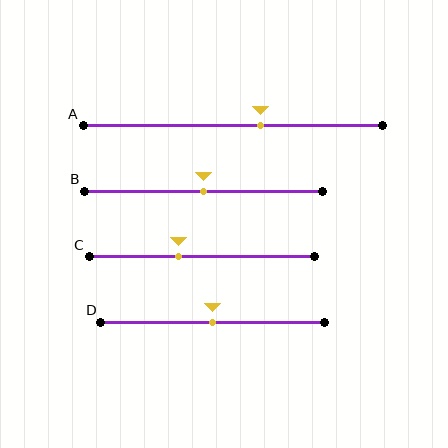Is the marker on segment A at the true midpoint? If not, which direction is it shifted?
No, the marker on segment A is shifted to the right by about 9% of the segment length.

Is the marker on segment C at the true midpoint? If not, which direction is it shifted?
No, the marker on segment C is shifted to the left by about 10% of the segment length.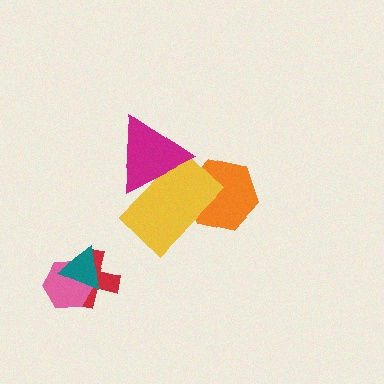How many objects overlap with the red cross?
2 objects overlap with the red cross.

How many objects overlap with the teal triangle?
2 objects overlap with the teal triangle.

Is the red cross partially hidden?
Yes, it is partially covered by another shape.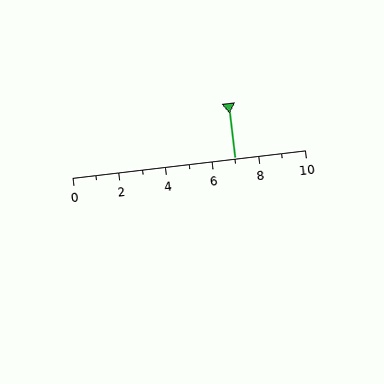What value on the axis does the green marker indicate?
The marker indicates approximately 7.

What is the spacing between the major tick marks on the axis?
The major ticks are spaced 2 apart.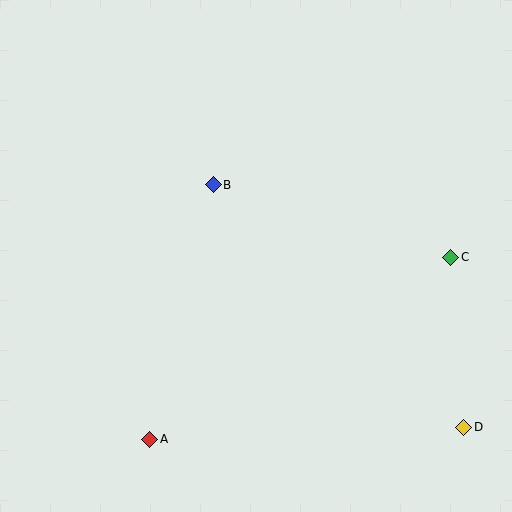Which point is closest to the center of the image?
Point B at (213, 185) is closest to the center.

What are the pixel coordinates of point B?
Point B is at (213, 185).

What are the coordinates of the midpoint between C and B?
The midpoint between C and B is at (332, 221).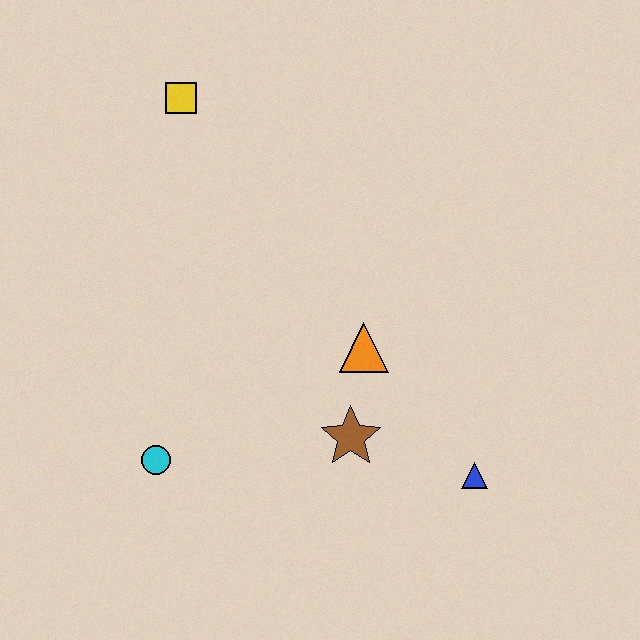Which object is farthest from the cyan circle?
The yellow square is farthest from the cyan circle.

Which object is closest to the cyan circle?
The brown star is closest to the cyan circle.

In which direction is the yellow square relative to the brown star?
The yellow square is above the brown star.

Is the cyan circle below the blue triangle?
No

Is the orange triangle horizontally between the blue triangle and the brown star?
Yes